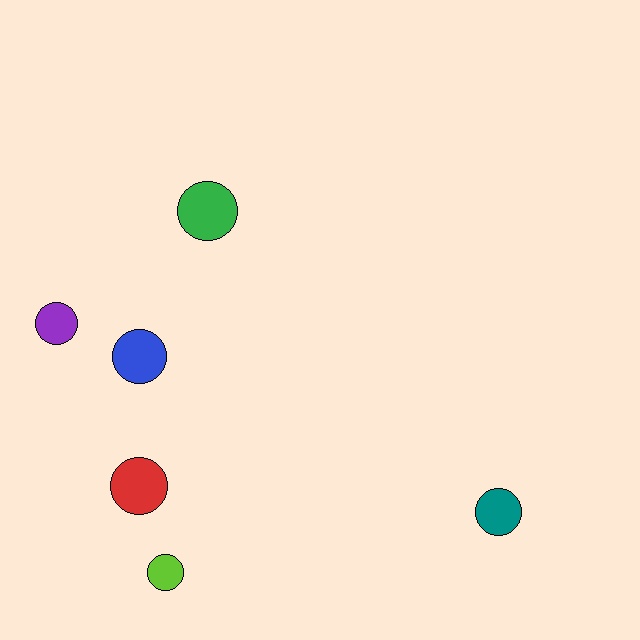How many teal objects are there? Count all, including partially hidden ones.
There is 1 teal object.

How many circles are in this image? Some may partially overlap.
There are 6 circles.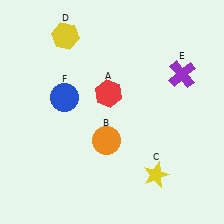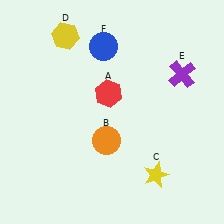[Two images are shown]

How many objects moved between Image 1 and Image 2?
1 object moved between the two images.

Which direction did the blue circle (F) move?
The blue circle (F) moved up.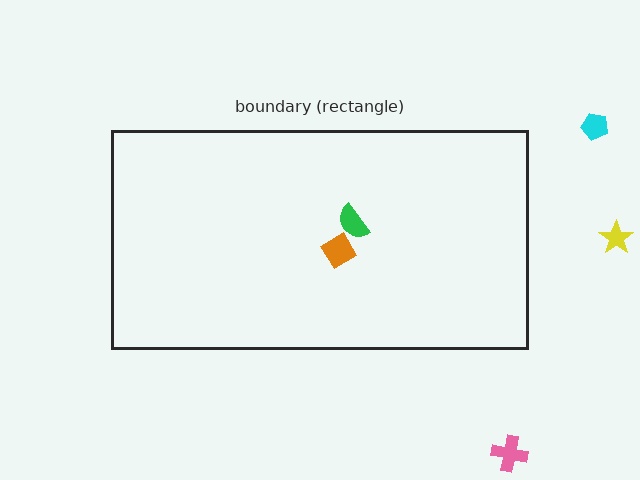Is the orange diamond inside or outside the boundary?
Inside.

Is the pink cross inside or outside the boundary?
Outside.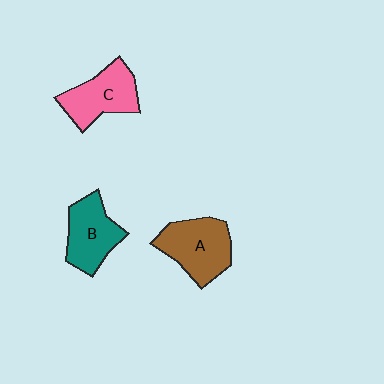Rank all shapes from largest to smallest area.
From largest to smallest: A (brown), C (pink), B (teal).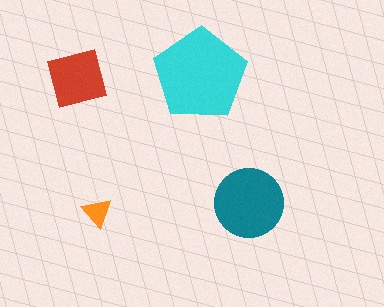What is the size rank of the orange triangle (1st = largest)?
4th.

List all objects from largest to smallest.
The cyan pentagon, the teal circle, the red square, the orange triangle.